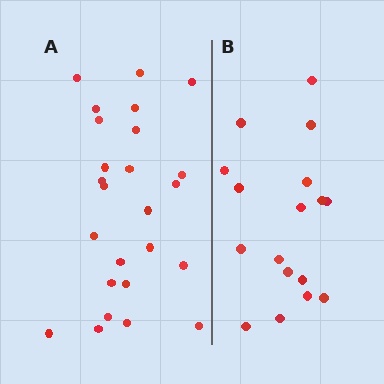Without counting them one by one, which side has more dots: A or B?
Region A (the left region) has more dots.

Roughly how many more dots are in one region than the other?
Region A has roughly 8 or so more dots than region B.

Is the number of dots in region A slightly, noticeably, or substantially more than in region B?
Region A has substantially more. The ratio is roughly 1.5 to 1.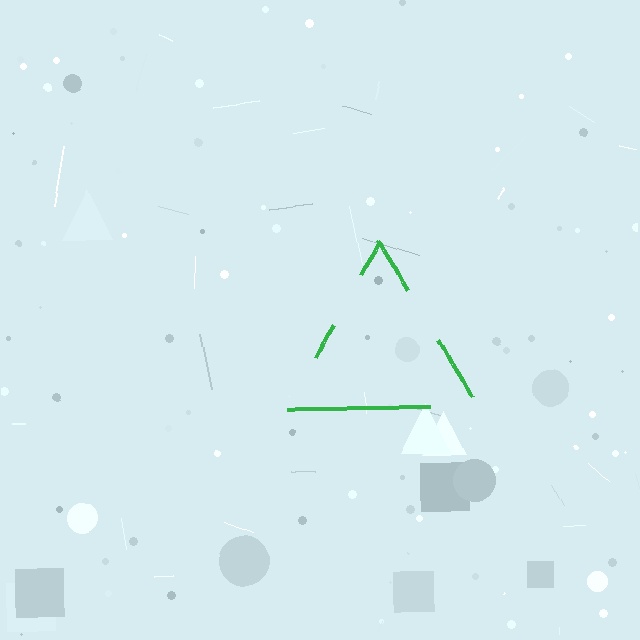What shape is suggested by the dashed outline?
The dashed outline suggests a triangle.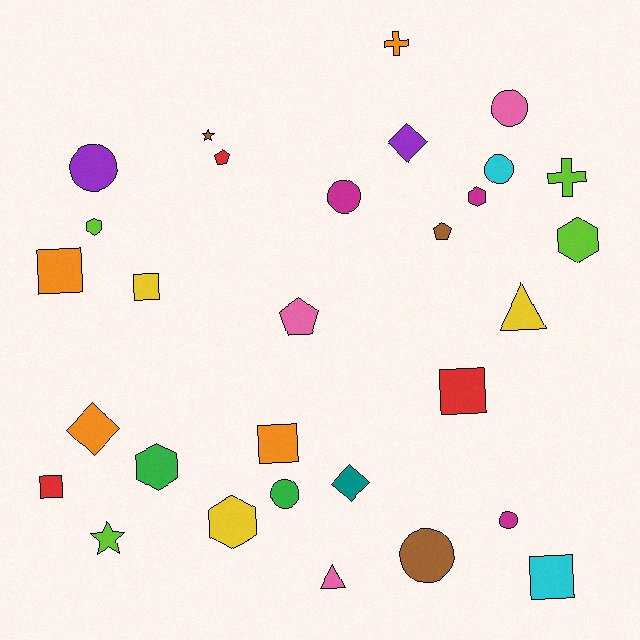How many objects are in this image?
There are 30 objects.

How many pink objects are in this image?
There are 3 pink objects.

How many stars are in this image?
There are 2 stars.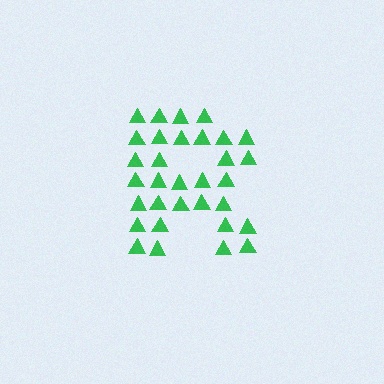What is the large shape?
The large shape is the letter R.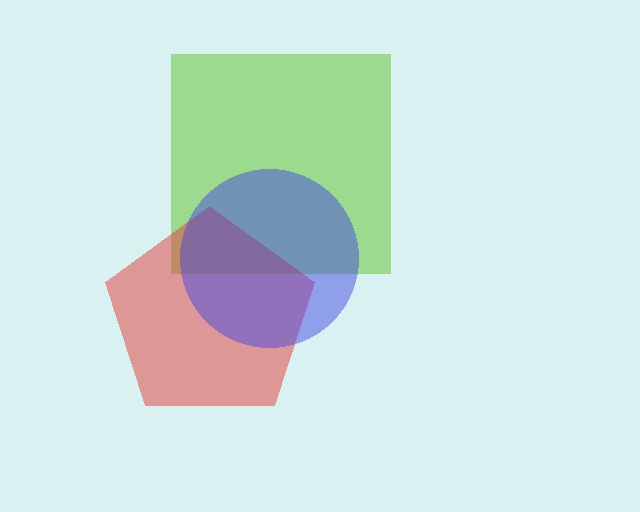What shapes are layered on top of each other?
The layered shapes are: a lime square, a red pentagon, a blue circle.